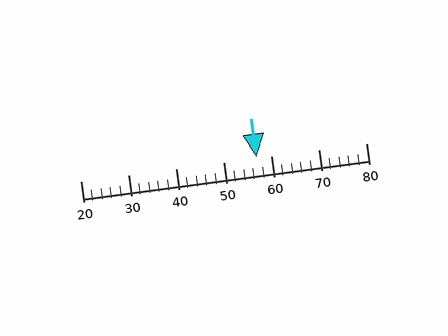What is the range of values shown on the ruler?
The ruler shows values from 20 to 80.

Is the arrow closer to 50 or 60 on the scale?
The arrow is closer to 60.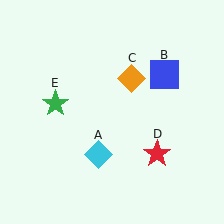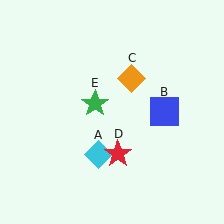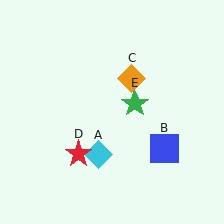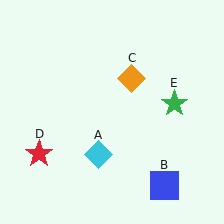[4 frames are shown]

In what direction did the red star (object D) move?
The red star (object D) moved left.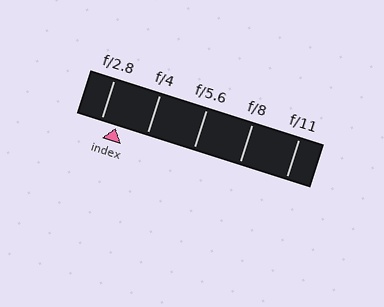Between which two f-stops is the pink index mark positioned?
The index mark is between f/2.8 and f/4.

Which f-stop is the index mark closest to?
The index mark is closest to f/2.8.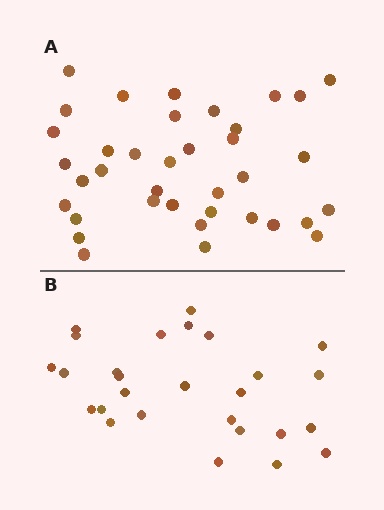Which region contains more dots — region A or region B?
Region A (the top region) has more dots.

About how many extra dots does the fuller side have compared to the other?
Region A has roughly 10 or so more dots than region B.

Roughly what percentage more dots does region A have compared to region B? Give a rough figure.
About 35% more.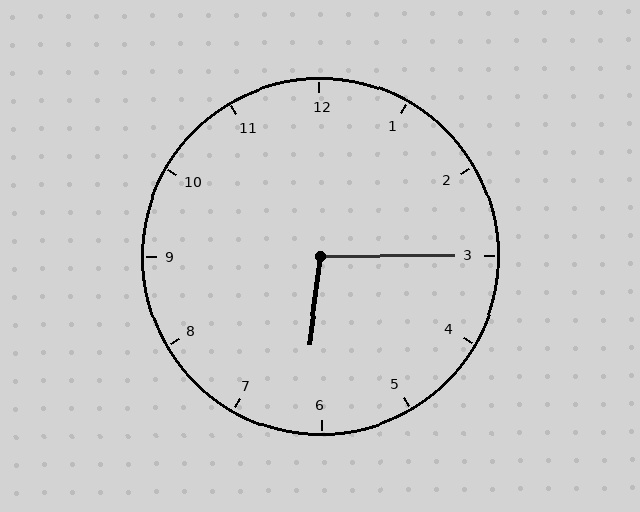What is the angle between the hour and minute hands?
Approximately 98 degrees.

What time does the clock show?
6:15.